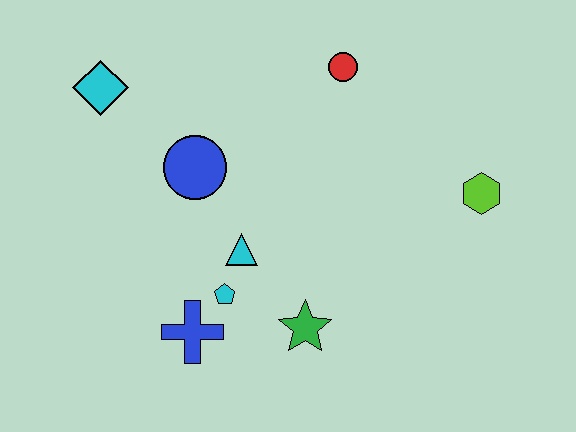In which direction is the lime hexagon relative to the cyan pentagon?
The lime hexagon is to the right of the cyan pentagon.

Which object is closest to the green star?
The cyan pentagon is closest to the green star.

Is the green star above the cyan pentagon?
No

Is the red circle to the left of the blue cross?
No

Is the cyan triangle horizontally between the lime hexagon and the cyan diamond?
Yes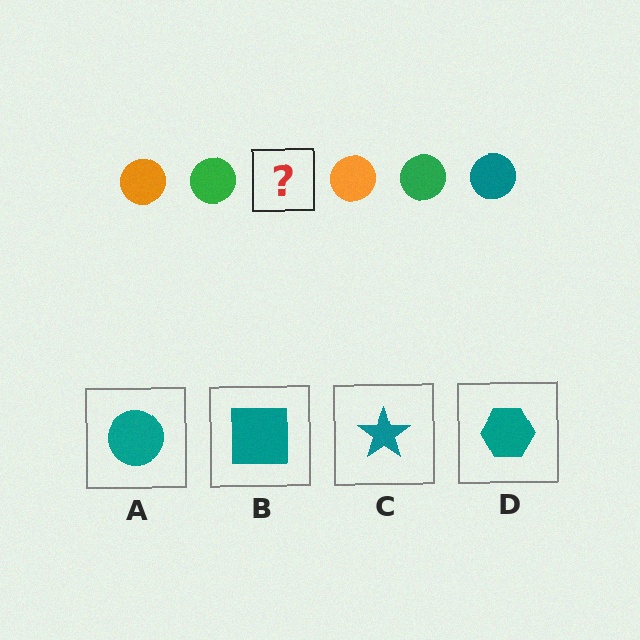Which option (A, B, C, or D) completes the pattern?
A.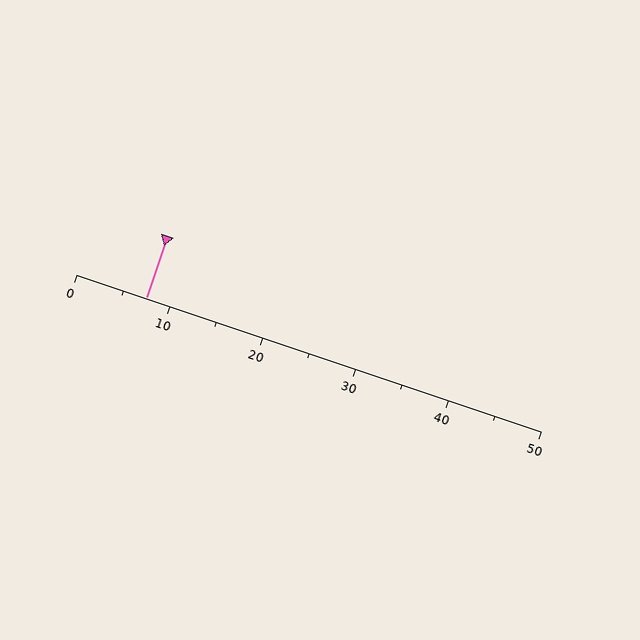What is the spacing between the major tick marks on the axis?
The major ticks are spaced 10 apart.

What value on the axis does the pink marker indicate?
The marker indicates approximately 7.5.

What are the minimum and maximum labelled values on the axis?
The axis runs from 0 to 50.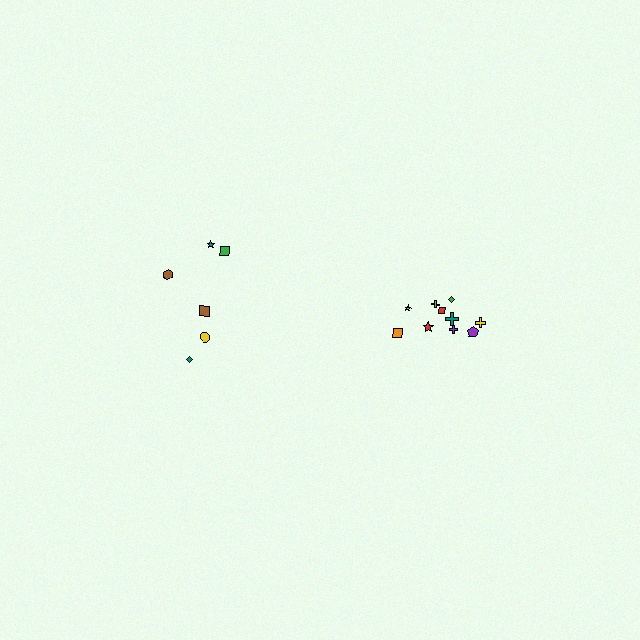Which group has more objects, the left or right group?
The right group.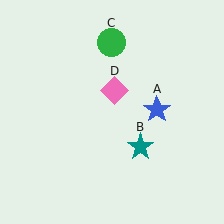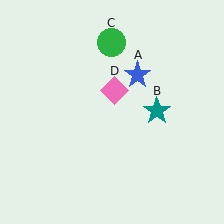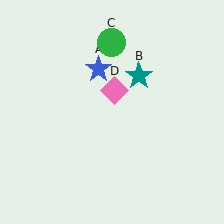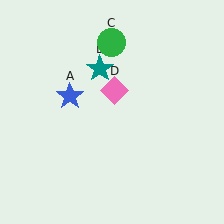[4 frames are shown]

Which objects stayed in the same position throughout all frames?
Green circle (object C) and pink diamond (object D) remained stationary.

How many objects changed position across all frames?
2 objects changed position: blue star (object A), teal star (object B).